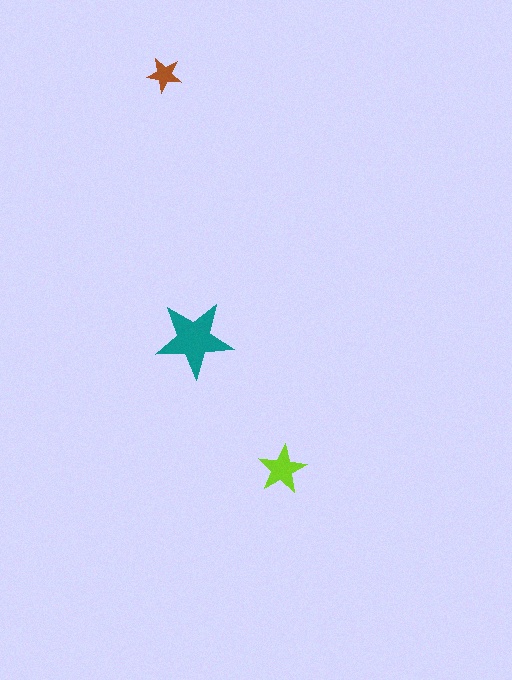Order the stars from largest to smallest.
the teal one, the lime one, the brown one.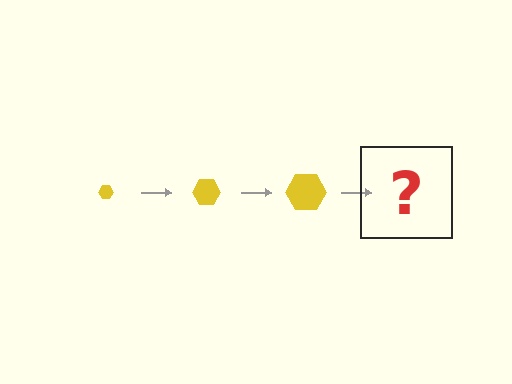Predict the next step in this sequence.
The next step is a yellow hexagon, larger than the previous one.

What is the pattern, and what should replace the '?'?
The pattern is that the hexagon gets progressively larger each step. The '?' should be a yellow hexagon, larger than the previous one.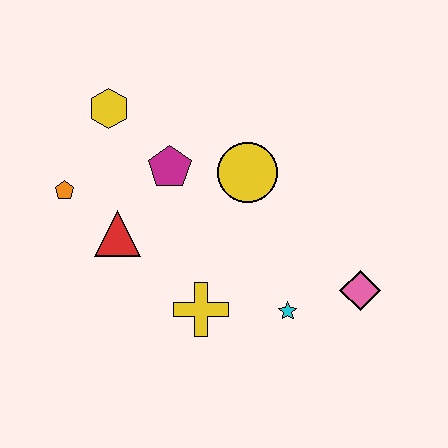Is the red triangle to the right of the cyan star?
No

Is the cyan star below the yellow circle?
Yes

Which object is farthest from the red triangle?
The pink diamond is farthest from the red triangle.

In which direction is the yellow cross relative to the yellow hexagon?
The yellow cross is below the yellow hexagon.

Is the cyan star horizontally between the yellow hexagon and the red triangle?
No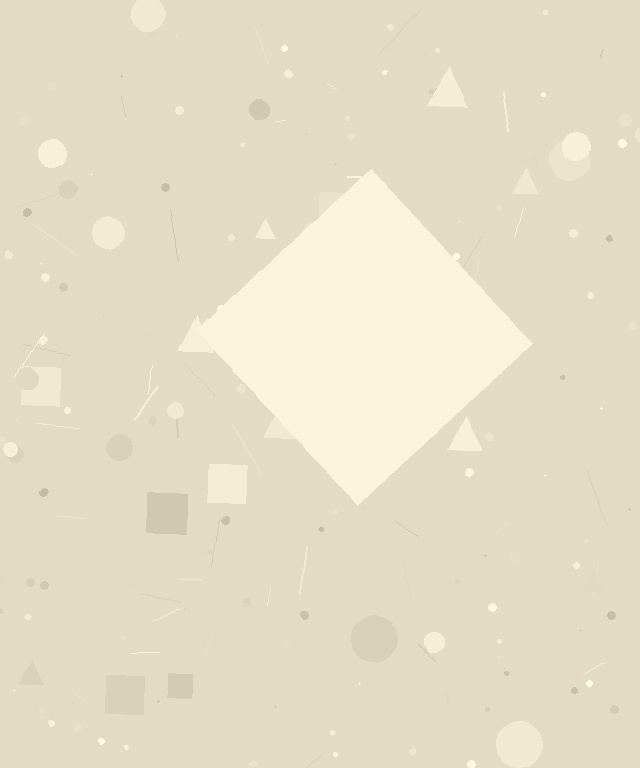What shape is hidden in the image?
A diamond is hidden in the image.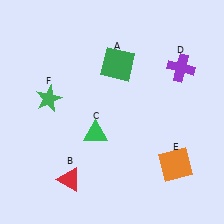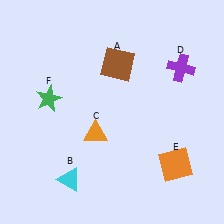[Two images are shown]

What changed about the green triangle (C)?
In Image 1, C is green. In Image 2, it changed to orange.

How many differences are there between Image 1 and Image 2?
There are 3 differences between the two images.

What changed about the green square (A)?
In Image 1, A is green. In Image 2, it changed to brown.